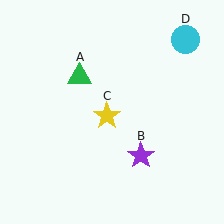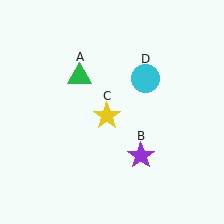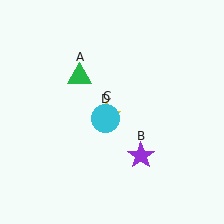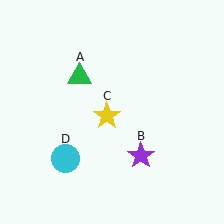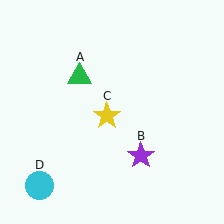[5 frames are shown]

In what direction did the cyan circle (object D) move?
The cyan circle (object D) moved down and to the left.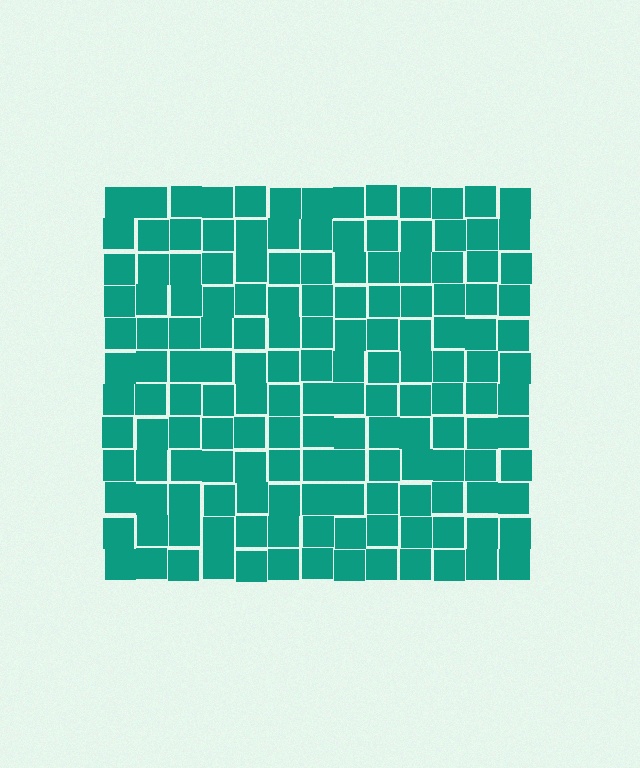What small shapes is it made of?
It is made of small squares.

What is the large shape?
The large shape is a square.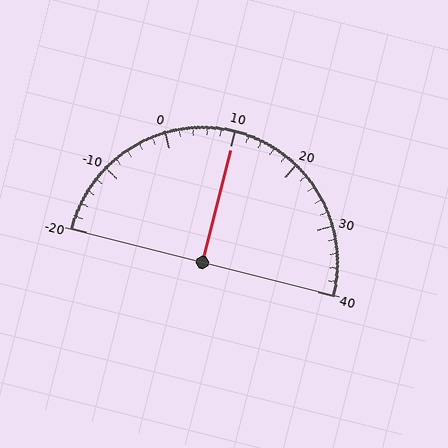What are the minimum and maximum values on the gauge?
The gauge ranges from -20 to 40.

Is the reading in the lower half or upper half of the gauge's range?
The reading is in the upper half of the range (-20 to 40).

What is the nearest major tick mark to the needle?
The nearest major tick mark is 10.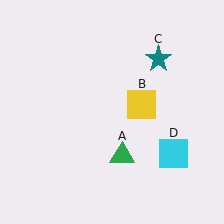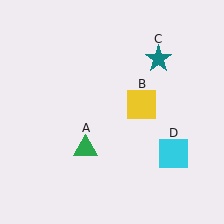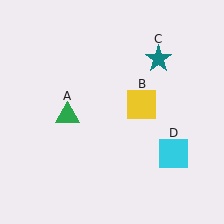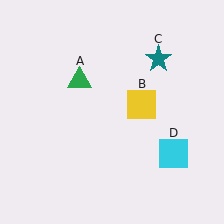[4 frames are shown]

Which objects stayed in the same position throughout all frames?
Yellow square (object B) and teal star (object C) and cyan square (object D) remained stationary.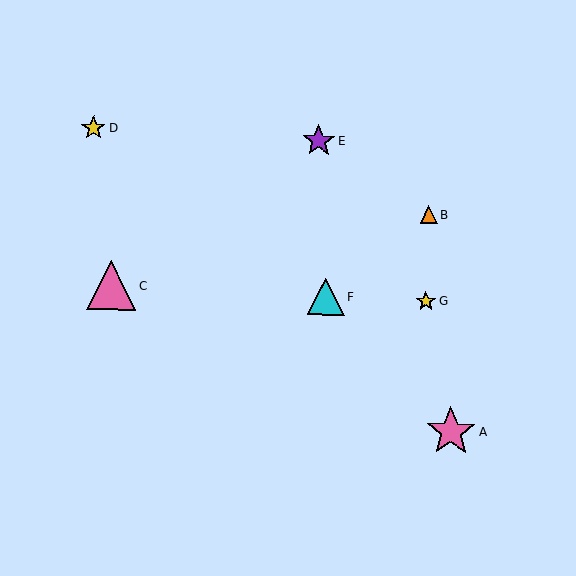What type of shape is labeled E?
Shape E is a purple star.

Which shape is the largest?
The pink star (labeled A) is the largest.